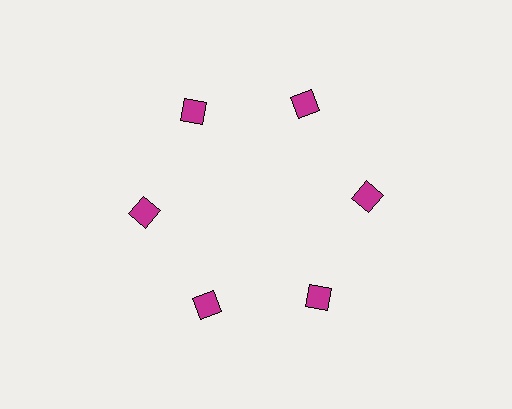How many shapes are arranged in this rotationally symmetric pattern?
There are 6 shapes, arranged in 6 groups of 1.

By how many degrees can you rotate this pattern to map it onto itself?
The pattern maps onto itself every 60 degrees of rotation.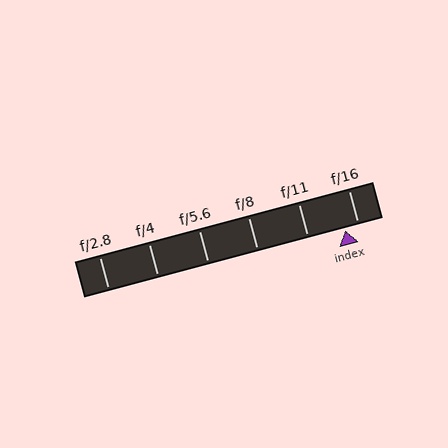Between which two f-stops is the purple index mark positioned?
The index mark is between f/11 and f/16.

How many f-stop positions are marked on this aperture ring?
There are 6 f-stop positions marked.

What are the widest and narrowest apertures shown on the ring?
The widest aperture shown is f/2.8 and the narrowest is f/16.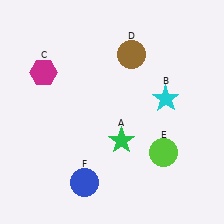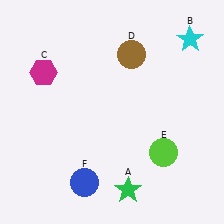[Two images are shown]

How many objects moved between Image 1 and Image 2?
2 objects moved between the two images.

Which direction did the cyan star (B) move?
The cyan star (B) moved up.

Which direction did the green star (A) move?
The green star (A) moved down.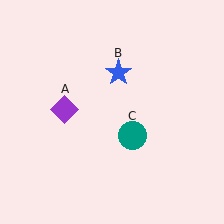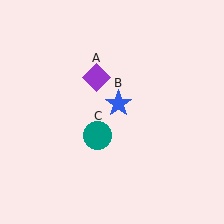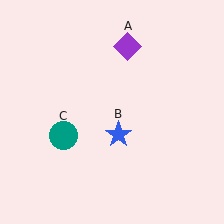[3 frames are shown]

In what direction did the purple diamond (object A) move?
The purple diamond (object A) moved up and to the right.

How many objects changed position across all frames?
3 objects changed position: purple diamond (object A), blue star (object B), teal circle (object C).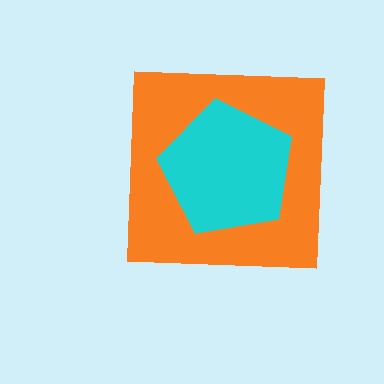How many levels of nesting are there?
2.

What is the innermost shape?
The cyan pentagon.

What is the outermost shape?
The orange square.